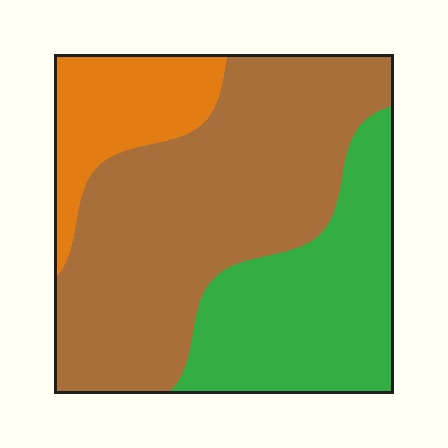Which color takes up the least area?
Orange, at roughly 15%.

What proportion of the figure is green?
Green covers 30% of the figure.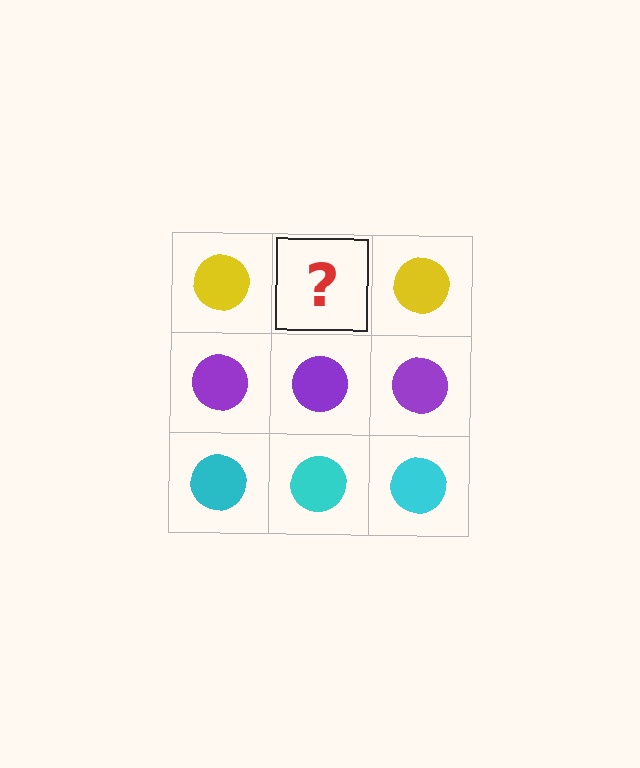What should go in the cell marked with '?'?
The missing cell should contain a yellow circle.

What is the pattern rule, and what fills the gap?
The rule is that each row has a consistent color. The gap should be filled with a yellow circle.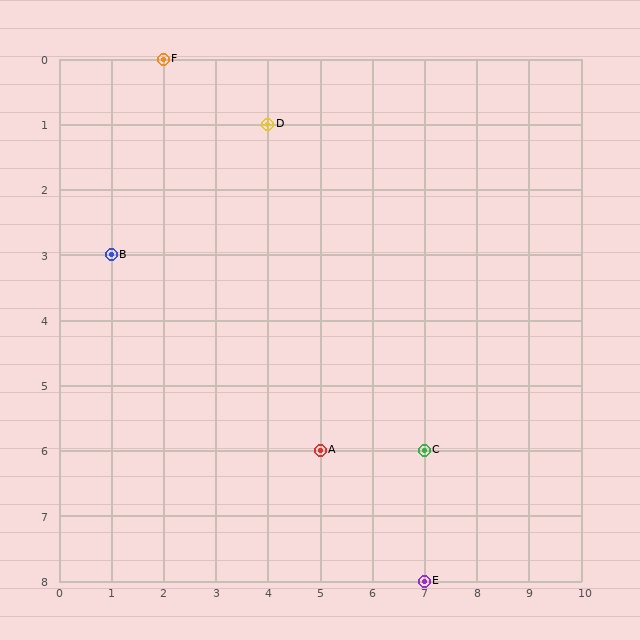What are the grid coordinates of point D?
Point D is at grid coordinates (4, 1).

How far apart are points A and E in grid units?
Points A and E are 2 columns and 2 rows apart (about 2.8 grid units diagonally).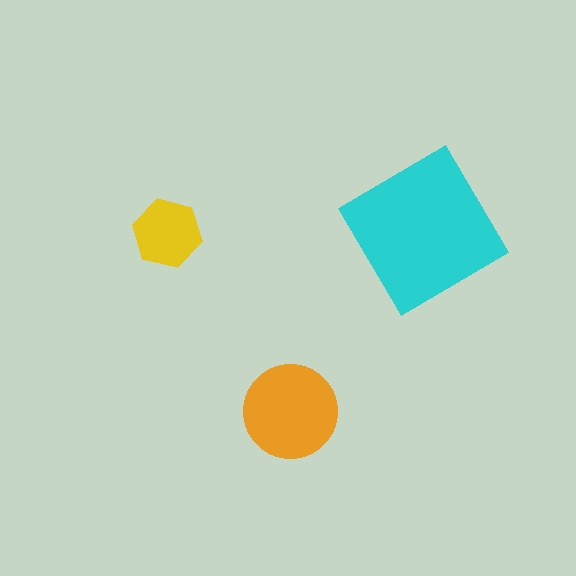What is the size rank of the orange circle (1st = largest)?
2nd.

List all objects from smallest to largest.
The yellow hexagon, the orange circle, the cyan diamond.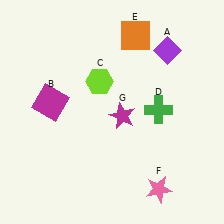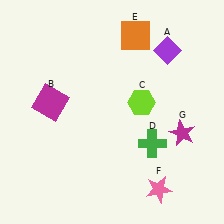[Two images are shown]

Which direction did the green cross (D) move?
The green cross (D) moved down.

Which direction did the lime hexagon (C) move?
The lime hexagon (C) moved right.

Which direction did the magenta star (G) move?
The magenta star (G) moved right.